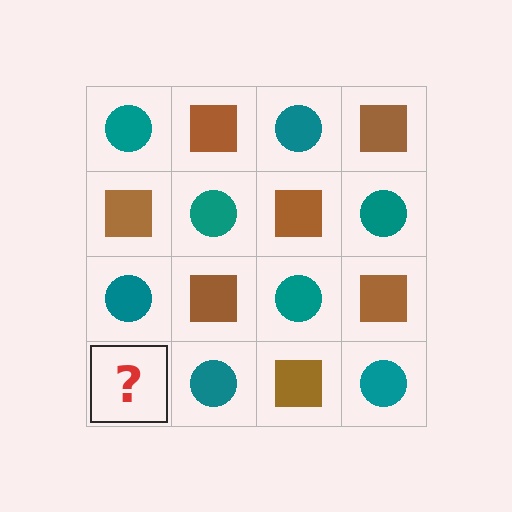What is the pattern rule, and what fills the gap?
The rule is that it alternates teal circle and brown square in a checkerboard pattern. The gap should be filled with a brown square.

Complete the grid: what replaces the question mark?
The question mark should be replaced with a brown square.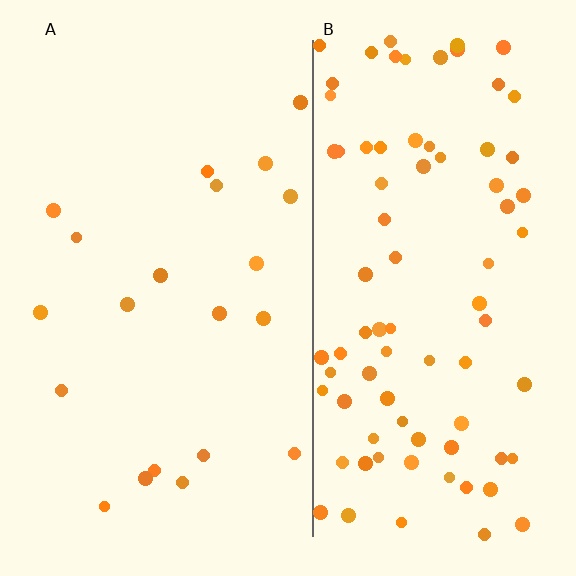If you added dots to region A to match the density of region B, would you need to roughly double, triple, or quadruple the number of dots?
Approximately quadruple.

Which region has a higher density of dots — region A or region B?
B (the right).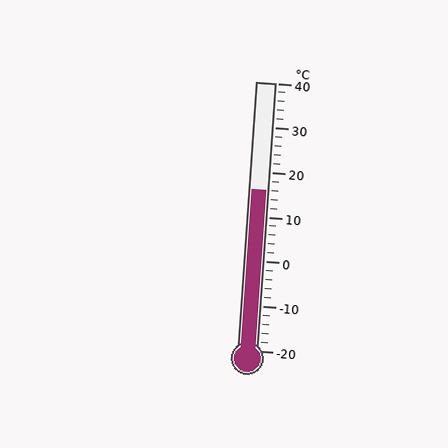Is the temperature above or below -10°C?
The temperature is above -10°C.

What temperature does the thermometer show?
The thermometer shows approximately 16°C.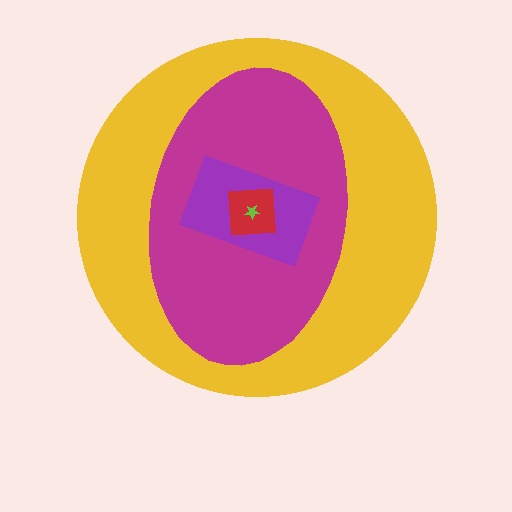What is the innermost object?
The lime star.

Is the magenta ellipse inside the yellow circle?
Yes.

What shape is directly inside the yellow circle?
The magenta ellipse.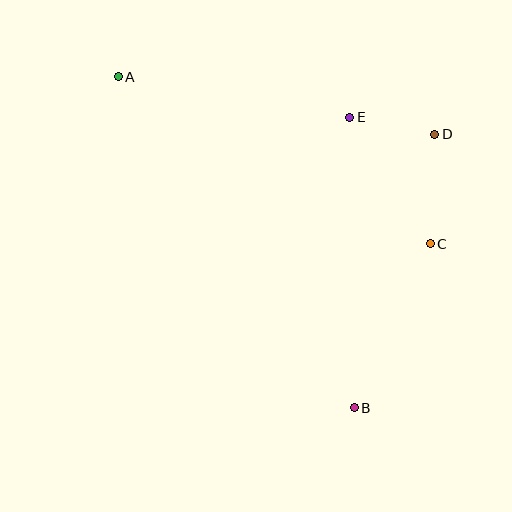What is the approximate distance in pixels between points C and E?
The distance between C and E is approximately 150 pixels.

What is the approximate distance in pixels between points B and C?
The distance between B and C is approximately 181 pixels.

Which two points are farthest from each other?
Points A and B are farthest from each other.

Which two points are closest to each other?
Points D and E are closest to each other.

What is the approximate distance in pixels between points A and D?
The distance between A and D is approximately 321 pixels.